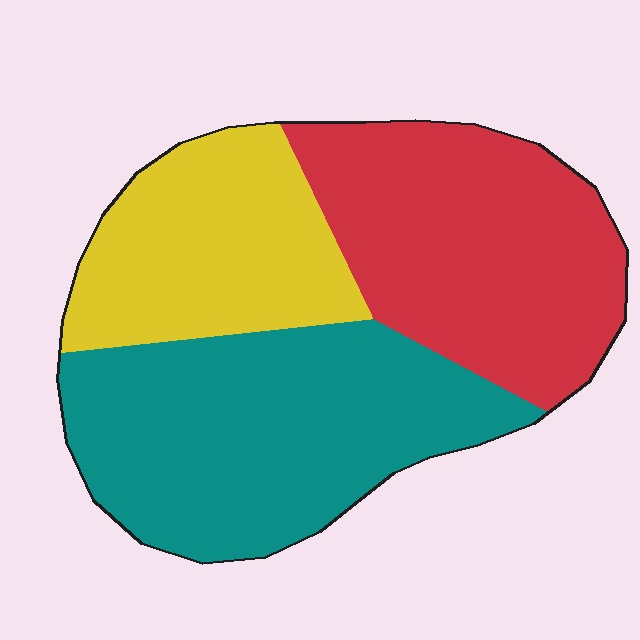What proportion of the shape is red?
Red takes up about one third (1/3) of the shape.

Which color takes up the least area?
Yellow, at roughly 25%.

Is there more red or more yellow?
Red.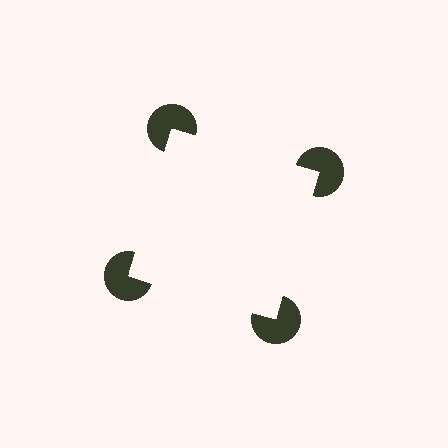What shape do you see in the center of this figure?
An illusory square — its edges are inferred from the aligned wedge cuts in the pac-man discs, not physically drawn.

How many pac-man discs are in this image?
There are 4 — one at each vertex of the illusory square.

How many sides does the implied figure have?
4 sides.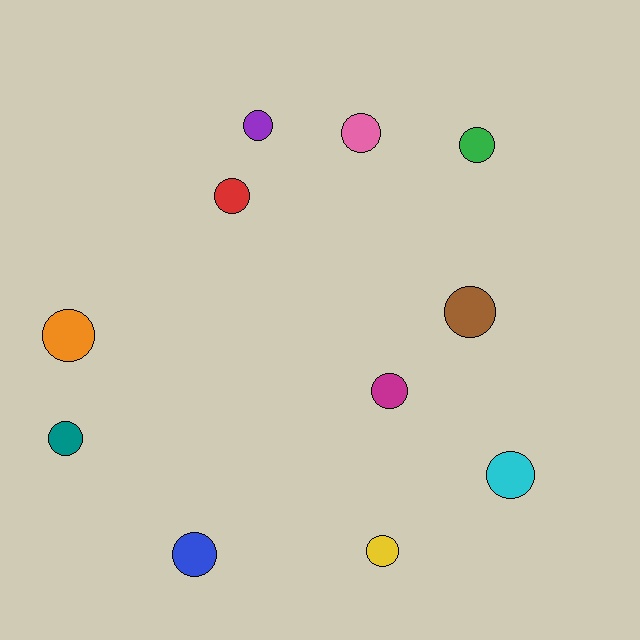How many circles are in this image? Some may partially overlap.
There are 11 circles.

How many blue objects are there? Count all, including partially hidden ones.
There is 1 blue object.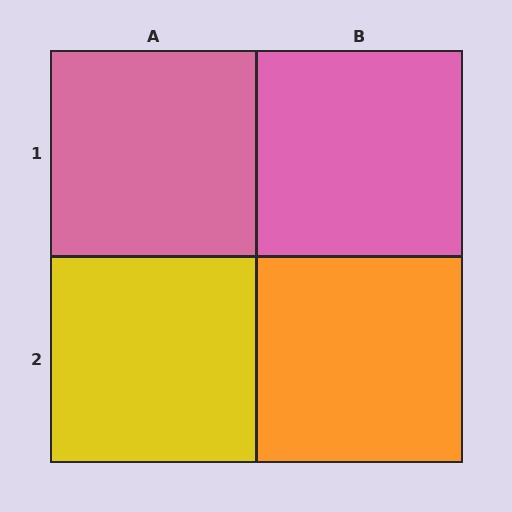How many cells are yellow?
1 cell is yellow.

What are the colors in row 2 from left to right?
Yellow, orange.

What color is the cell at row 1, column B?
Pink.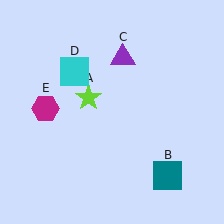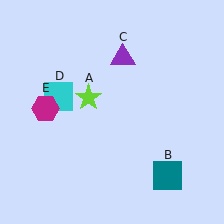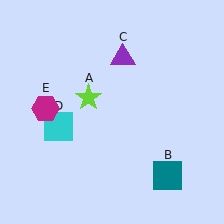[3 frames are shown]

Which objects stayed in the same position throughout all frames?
Lime star (object A) and teal square (object B) and purple triangle (object C) and magenta hexagon (object E) remained stationary.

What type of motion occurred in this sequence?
The cyan square (object D) rotated counterclockwise around the center of the scene.